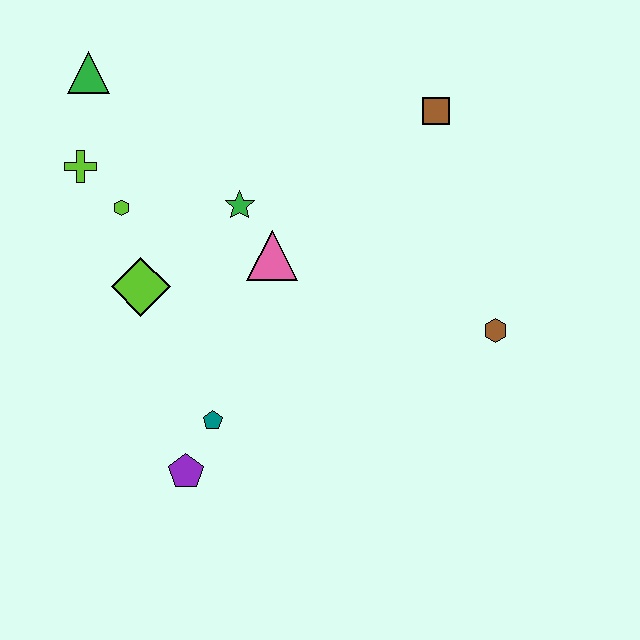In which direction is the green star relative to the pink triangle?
The green star is above the pink triangle.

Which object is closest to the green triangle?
The lime cross is closest to the green triangle.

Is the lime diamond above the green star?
No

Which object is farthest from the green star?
The brown hexagon is farthest from the green star.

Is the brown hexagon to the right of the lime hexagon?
Yes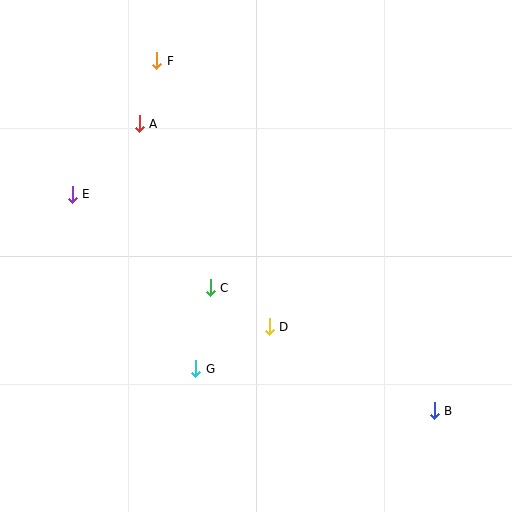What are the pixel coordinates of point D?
Point D is at (269, 327).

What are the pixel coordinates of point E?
Point E is at (72, 194).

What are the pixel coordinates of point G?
Point G is at (196, 369).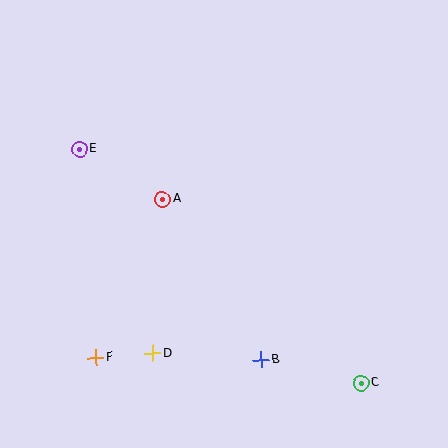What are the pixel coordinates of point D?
Point D is at (153, 353).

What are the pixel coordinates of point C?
Point C is at (361, 383).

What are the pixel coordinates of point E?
Point E is at (79, 149).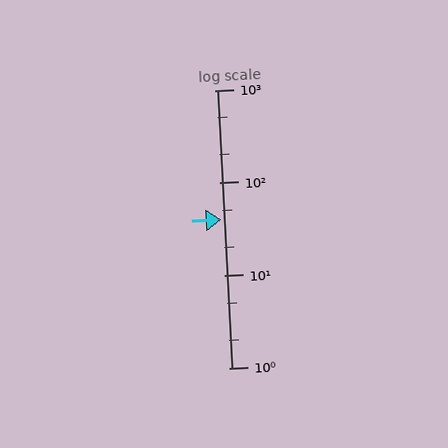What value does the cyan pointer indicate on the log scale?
The pointer indicates approximately 40.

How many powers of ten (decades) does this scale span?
The scale spans 3 decades, from 1 to 1000.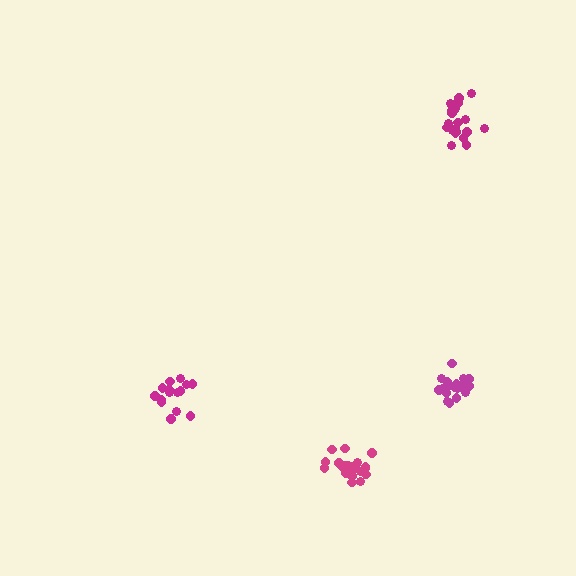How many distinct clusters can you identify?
There are 4 distinct clusters.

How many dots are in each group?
Group 1: 21 dots, Group 2: 21 dots, Group 3: 20 dots, Group 4: 16 dots (78 total).